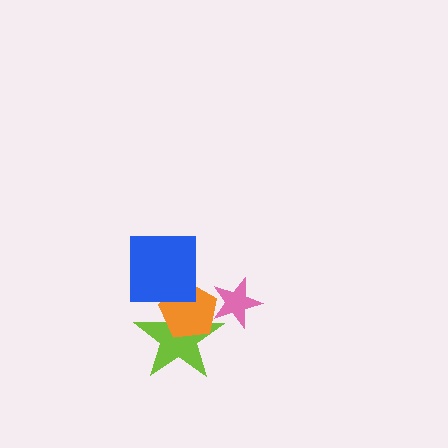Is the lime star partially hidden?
Yes, it is partially covered by another shape.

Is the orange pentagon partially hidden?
Yes, it is partially covered by another shape.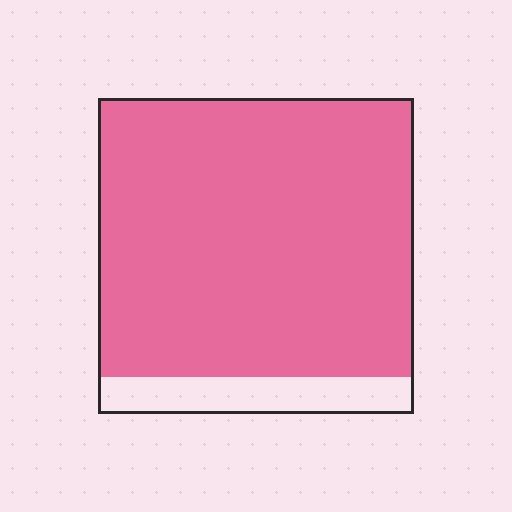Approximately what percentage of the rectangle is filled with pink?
Approximately 90%.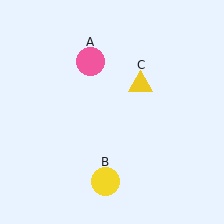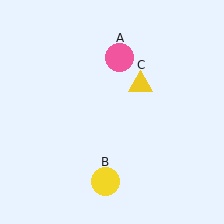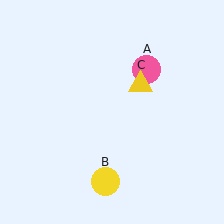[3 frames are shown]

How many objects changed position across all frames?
1 object changed position: pink circle (object A).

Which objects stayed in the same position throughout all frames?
Yellow circle (object B) and yellow triangle (object C) remained stationary.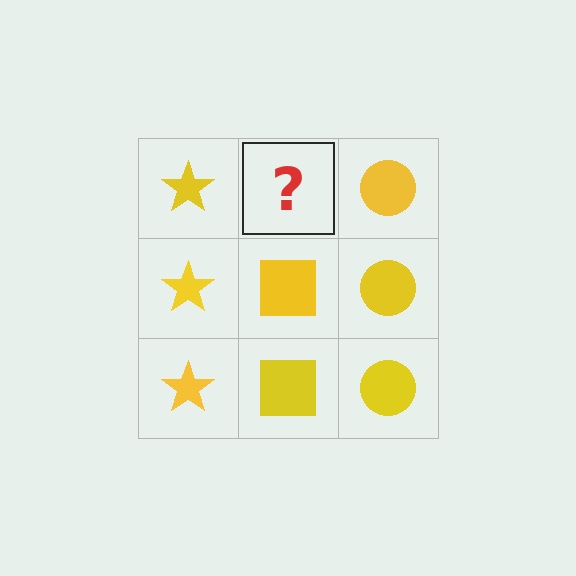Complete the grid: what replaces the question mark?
The question mark should be replaced with a yellow square.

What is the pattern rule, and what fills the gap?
The rule is that each column has a consistent shape. The gap should be filled with a yellow square.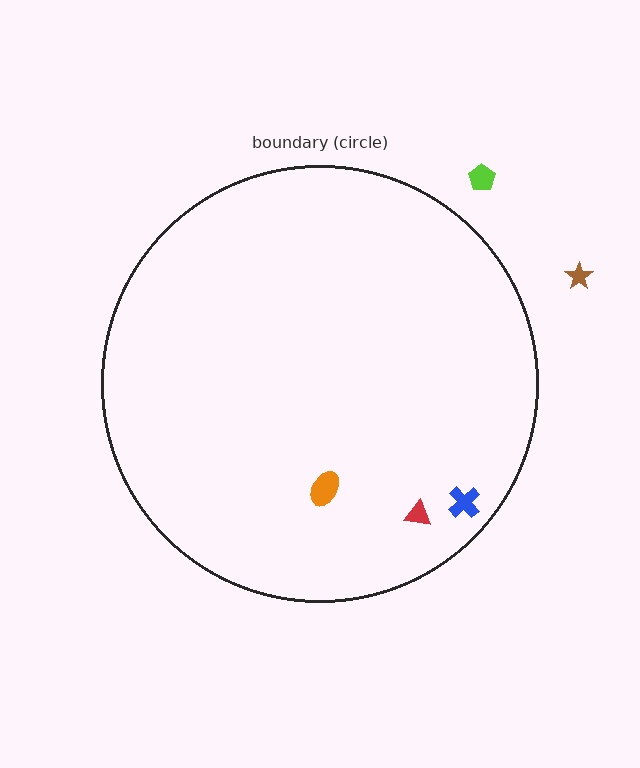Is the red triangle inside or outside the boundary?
Inside.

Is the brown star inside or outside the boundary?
Outside.